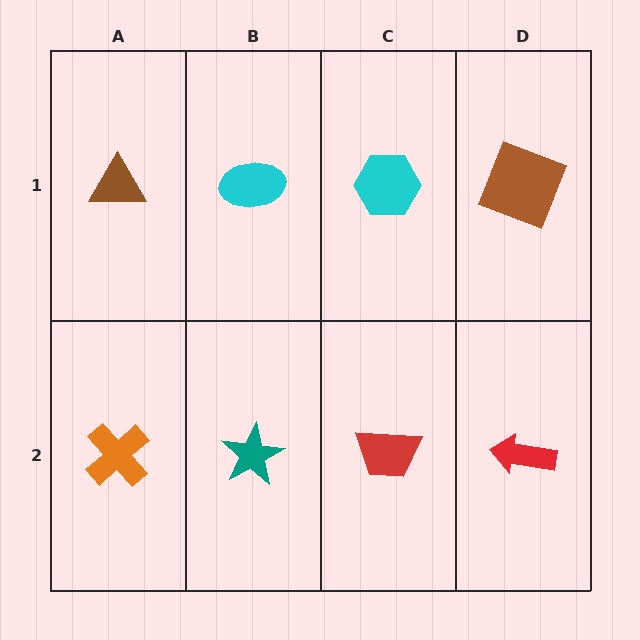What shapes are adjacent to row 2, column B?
A cyan ellipse (row 1, column B), an orange cross (row 2, column A), a red trapezoid (row 2, column C).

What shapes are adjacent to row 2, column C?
A cyan hexagon (row 1, column C), a teal star (row 2, column B), a red arrow (row 2, column D).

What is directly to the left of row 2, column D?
A red trapezoid.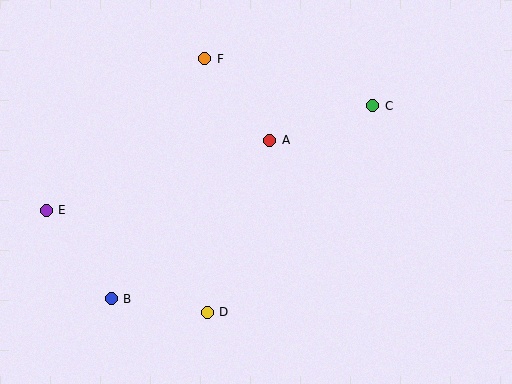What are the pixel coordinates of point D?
Point D is at (207, 312).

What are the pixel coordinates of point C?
Point C is at (372, 106).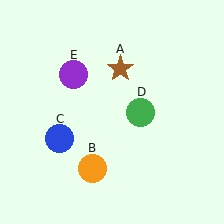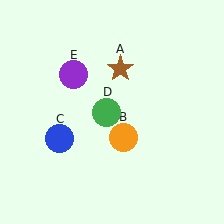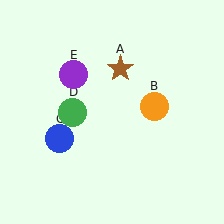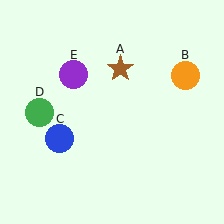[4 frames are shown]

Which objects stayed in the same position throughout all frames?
Brown star (object A) and blue circle (object C) and purple circle (object E) remained stationary.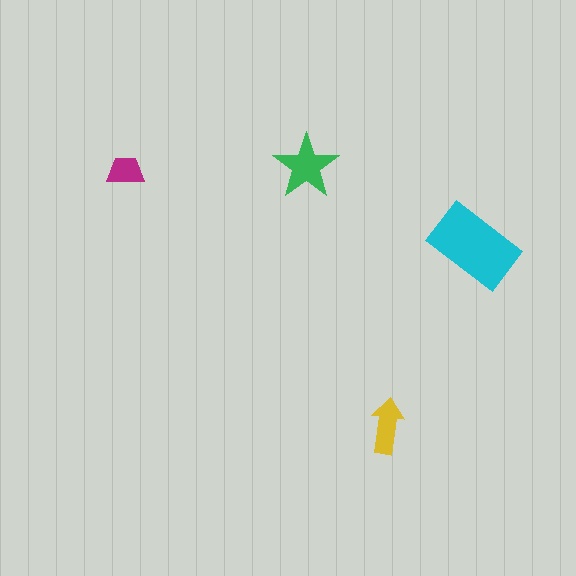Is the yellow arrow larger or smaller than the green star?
Smaller.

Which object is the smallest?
The magenta trapezoid.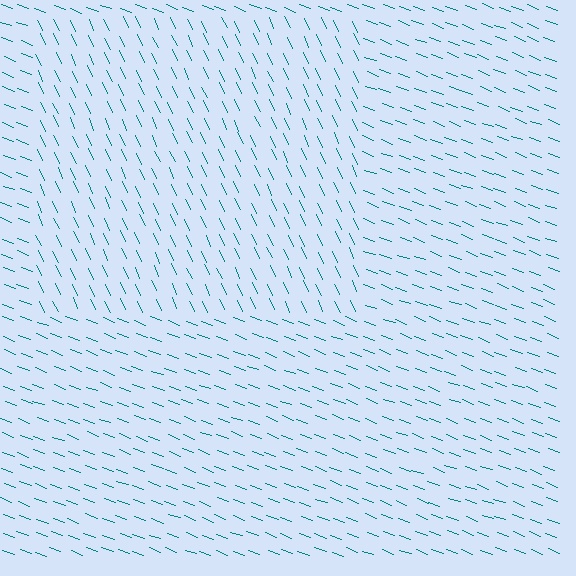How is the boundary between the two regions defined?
The boundary is defined purely by a change in line orientation (approximately 45 degrees difference). All lines are the same color and thickness.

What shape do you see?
I see a rectangle.